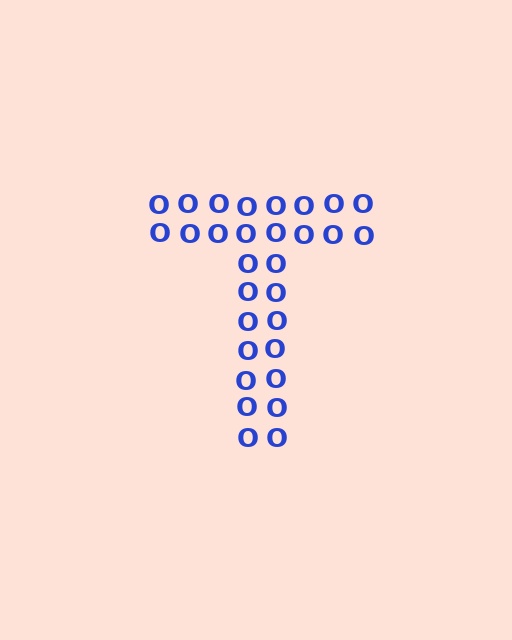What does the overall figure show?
The overall figure shows the letter T.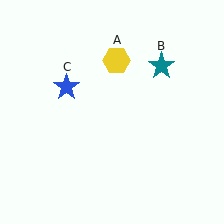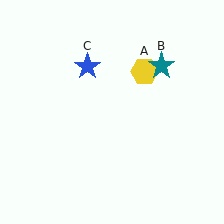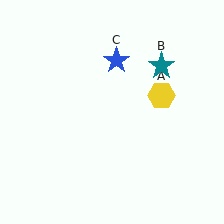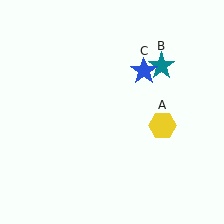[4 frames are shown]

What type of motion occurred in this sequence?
The yellow hexagon (object A), blue star (object C) rotated clockwise around the center of the scene.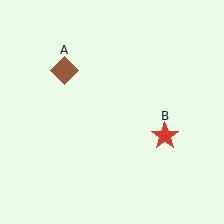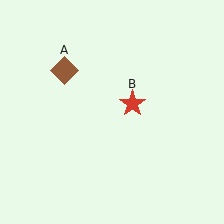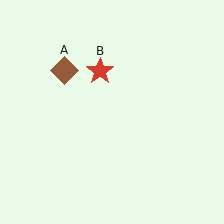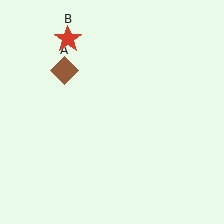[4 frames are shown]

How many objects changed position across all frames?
1 object changed position: red star (object B).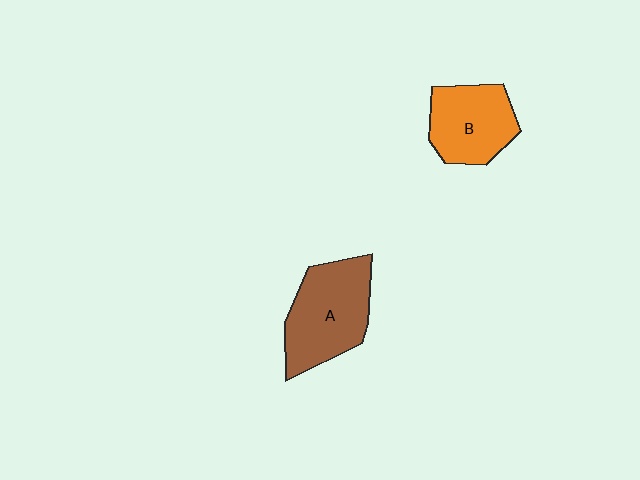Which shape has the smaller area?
Shape B (orange).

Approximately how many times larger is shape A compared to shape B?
Approximately 1.2 times.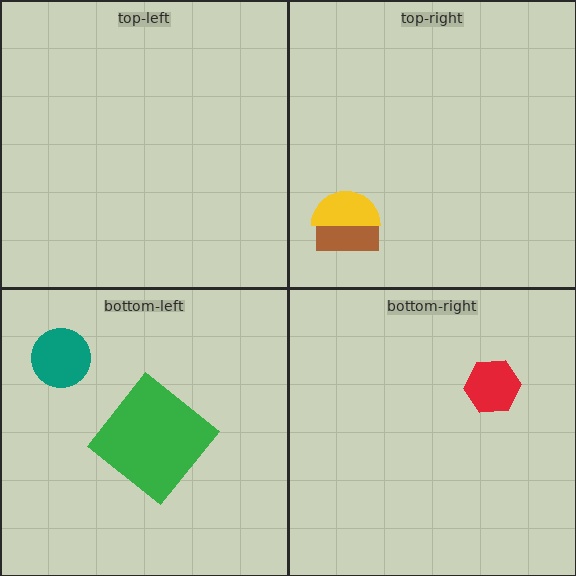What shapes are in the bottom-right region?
The red hexagon.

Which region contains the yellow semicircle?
The top-right region.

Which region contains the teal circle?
The bottom-left region.